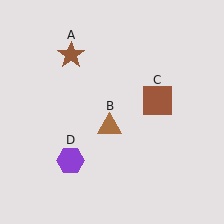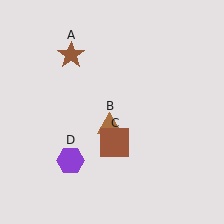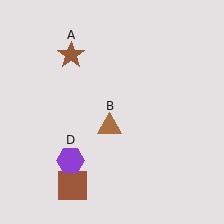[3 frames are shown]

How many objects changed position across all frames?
1 object changed position: brown square (object C).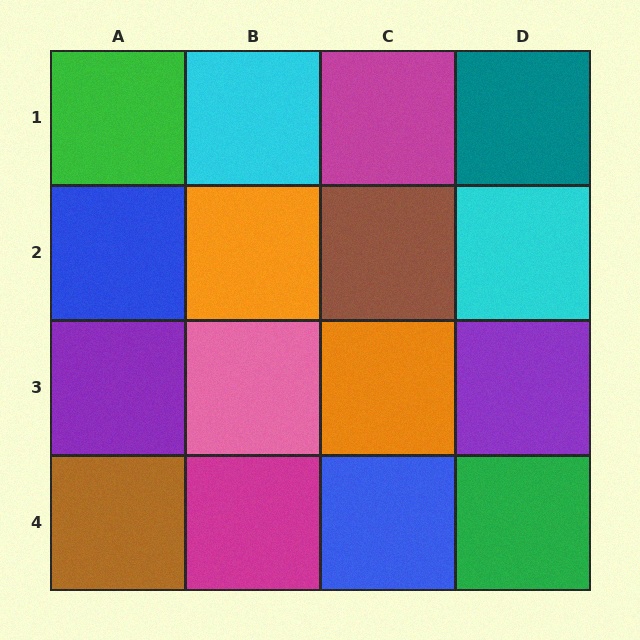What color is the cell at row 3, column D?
Purple.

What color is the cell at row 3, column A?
Purple.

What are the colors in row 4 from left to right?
Brown, magenta, blue, green.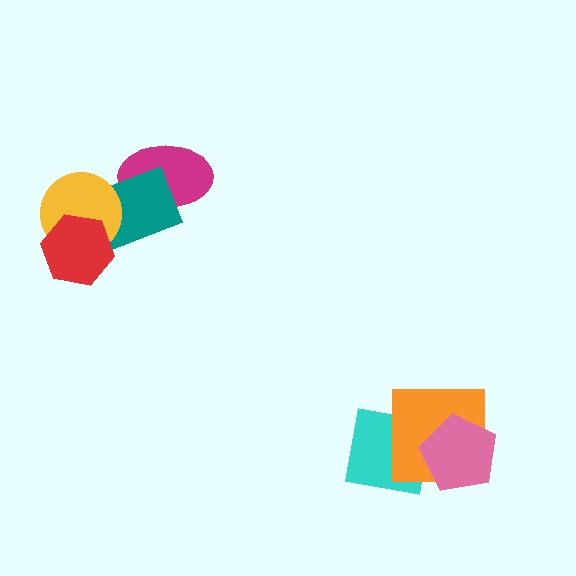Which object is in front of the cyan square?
The orange square is in front of the cyan square.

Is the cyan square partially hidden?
Yes, it is partially covered by another shape.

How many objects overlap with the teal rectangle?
3 objects overlap with the teal rectangle.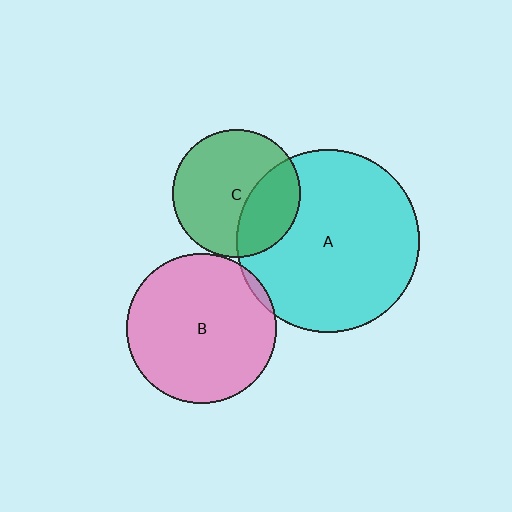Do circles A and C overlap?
Yes.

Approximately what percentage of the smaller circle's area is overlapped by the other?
Approximately 30%.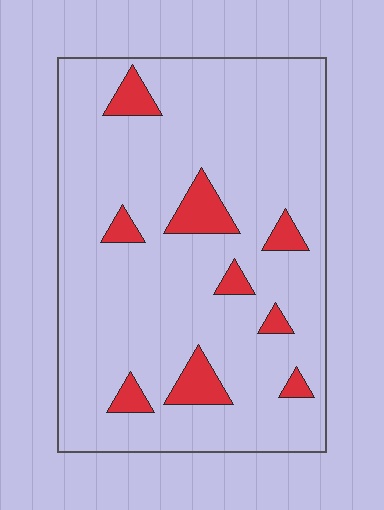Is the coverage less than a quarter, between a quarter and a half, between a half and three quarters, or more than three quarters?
Less than a quarter.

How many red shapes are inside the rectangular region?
9.